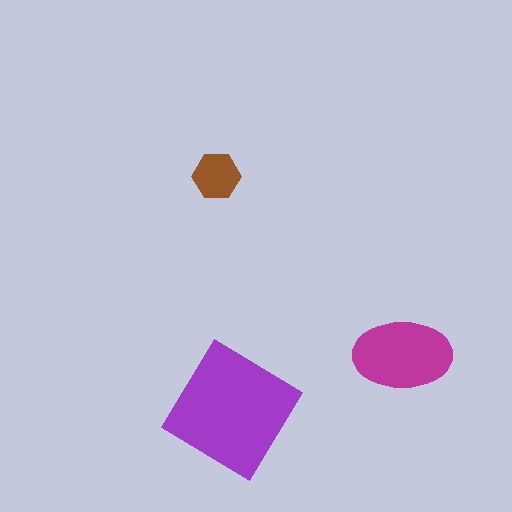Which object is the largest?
The purple diamond.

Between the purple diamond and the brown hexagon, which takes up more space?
The purple diamond.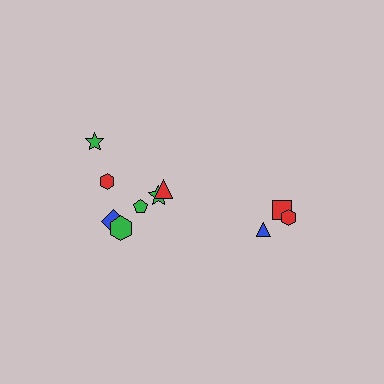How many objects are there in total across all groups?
There are 11 objects.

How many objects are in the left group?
There are 8 objects.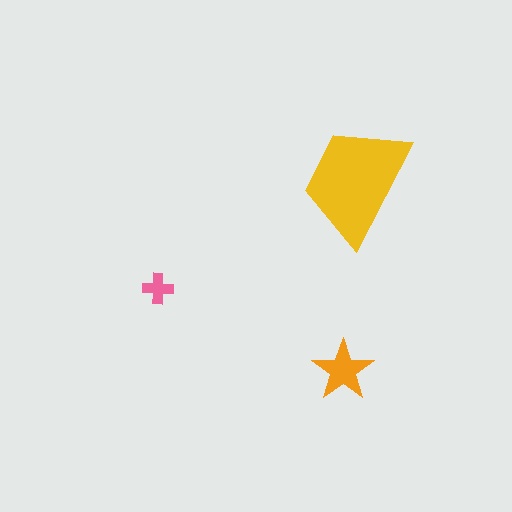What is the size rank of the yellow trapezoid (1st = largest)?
1st.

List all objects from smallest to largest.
The pink cross, the orange star, the yellow trapezoid.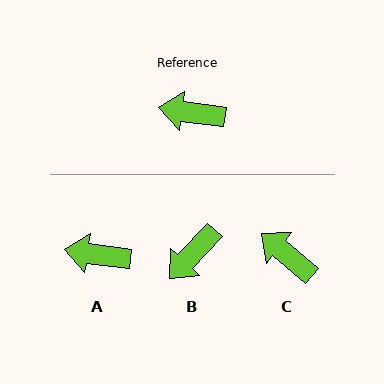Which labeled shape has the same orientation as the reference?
A.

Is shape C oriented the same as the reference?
No, it is off by about 32 degrees.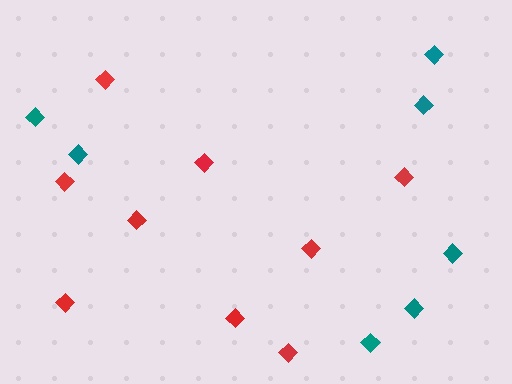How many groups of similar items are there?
There are 2 groups: one group of red diamonds (9) and one group of teal diamonds (7).